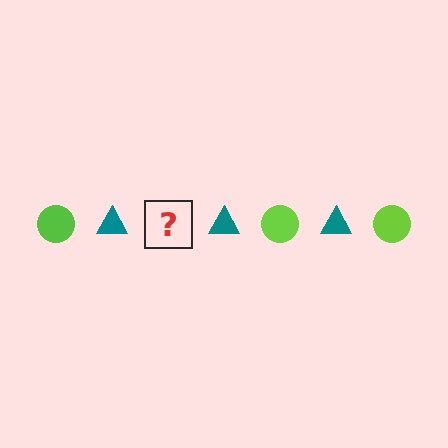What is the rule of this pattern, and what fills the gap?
The rule is that the pattern alternates between lime circle and teal triangle. The gap should be filled with a lime circle.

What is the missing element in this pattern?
The missing element is a lime circle.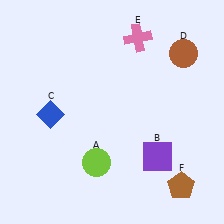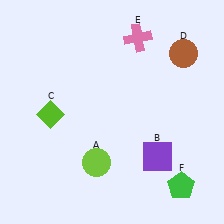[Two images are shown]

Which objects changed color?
C changed from blue to lime. F changed from brown to green.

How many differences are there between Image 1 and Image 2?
There are 2 differences between the two images.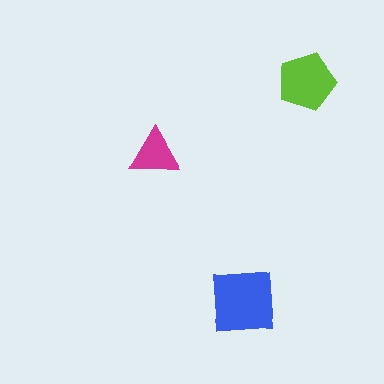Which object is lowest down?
The blue square is bottommost.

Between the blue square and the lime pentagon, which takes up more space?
The blue square.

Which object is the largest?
The blue square.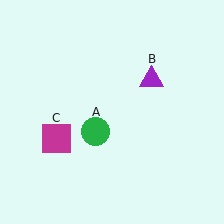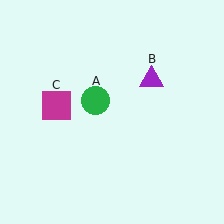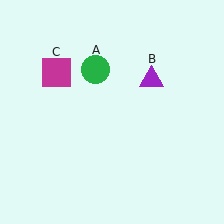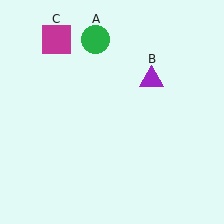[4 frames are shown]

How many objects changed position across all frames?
2 objects changed position: green circle (object A), magenta square (object C).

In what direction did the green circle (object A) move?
The green circle (object A) moved up.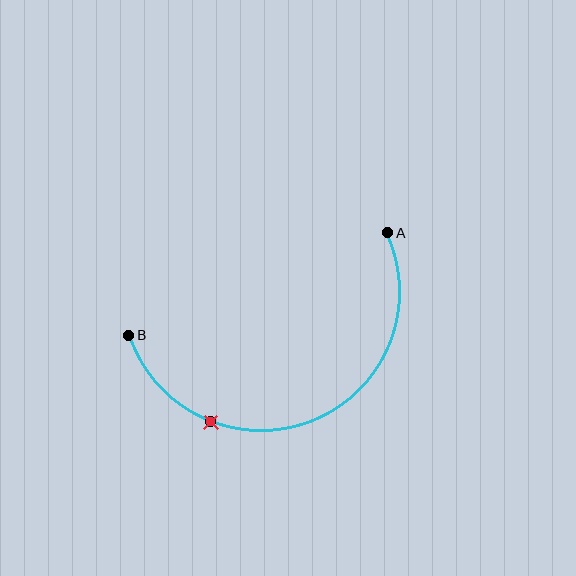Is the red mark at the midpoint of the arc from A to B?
No. The red mark lies on the arc but is closer to endpoint B. The arc midpoint would be at the point on the curve equidistant along the arc from both A and B.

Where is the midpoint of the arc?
The arc midpoint is the point on the curve farthest from the straight line joining A and B. It sits below that line.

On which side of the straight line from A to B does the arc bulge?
The arc bulges below the straight line connecting A and B.